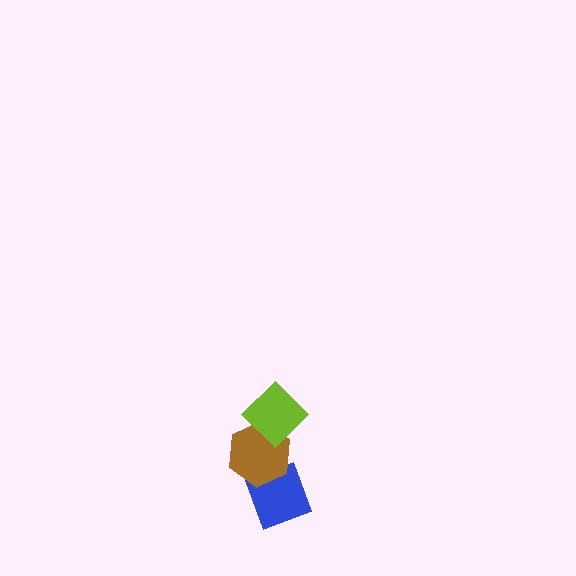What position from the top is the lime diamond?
The lime diamond is 1st from the top.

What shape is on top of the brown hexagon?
The lime diamond is on top of the brown hexagon.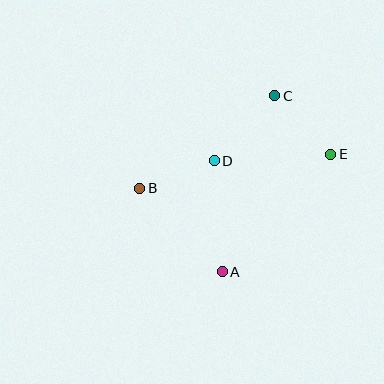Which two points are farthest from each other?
Points B and E are farthest from each other.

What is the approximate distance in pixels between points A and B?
The distance between A and B is approximately 117 pixels.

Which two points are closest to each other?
Points B and D are closest to each other.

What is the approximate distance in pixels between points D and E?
The distance between D and E is approximately 117 pixels.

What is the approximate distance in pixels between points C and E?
The distance between C and E is approximately 80 pixels.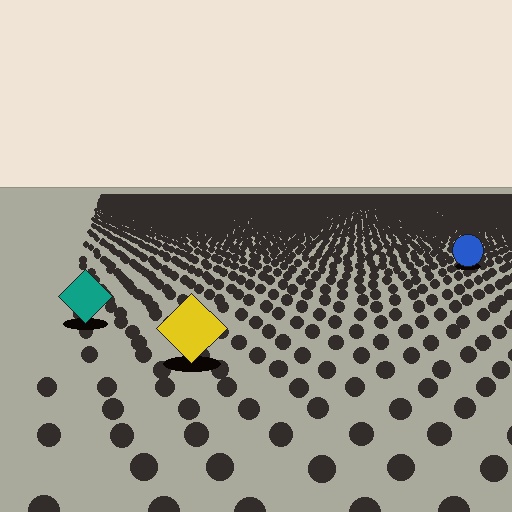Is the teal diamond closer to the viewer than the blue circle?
Yes. The teal diamond is closer — you can tell from the texture gradient: the ground texture is coarser near it.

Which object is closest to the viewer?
The yellow diamond is closest. The texture marks near it are larger and more spread out.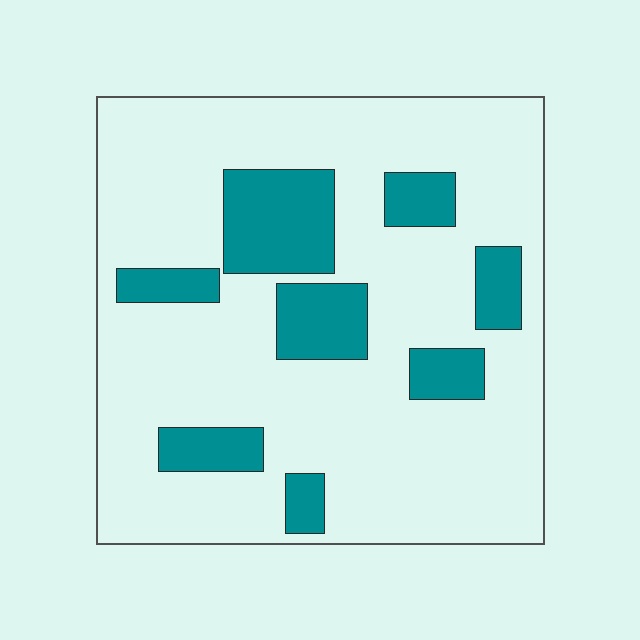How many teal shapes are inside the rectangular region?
8.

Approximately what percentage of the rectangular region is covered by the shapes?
Approximately 20%.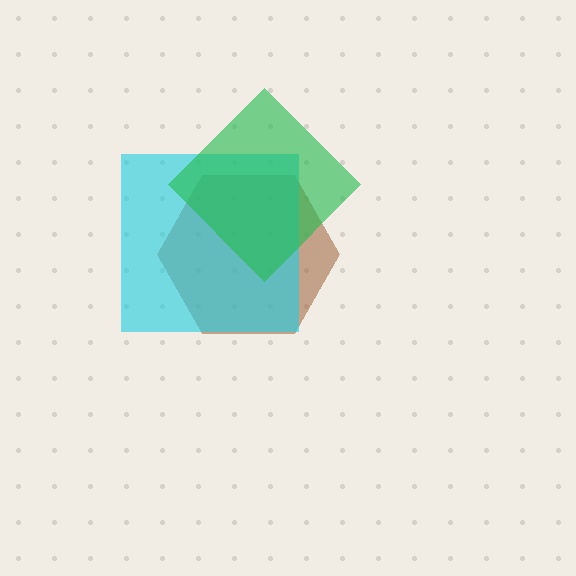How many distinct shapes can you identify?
There are 3 distinct shapes: a brown hexagon, a cyan square, a green diamond.